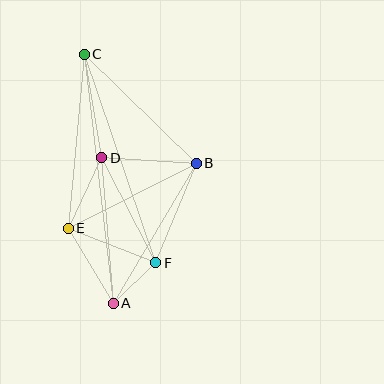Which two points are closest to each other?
Points A and F are closest to each other.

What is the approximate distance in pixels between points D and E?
The distance between D and E is approximately 78 pixels.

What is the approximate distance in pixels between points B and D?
The distance between B and D is approximately 94 pixels.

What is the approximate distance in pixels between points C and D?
The distance between C and D is approximately 105 pixels.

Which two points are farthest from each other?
Points A and C are farthest from each other.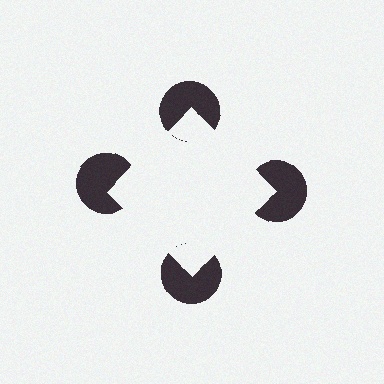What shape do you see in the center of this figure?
An illusory square — its edges are inferred from the aligned wedge cuts in the pac-man discs, not physically drawn.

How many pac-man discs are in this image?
There are 4 — one at each vertex of the illusory square.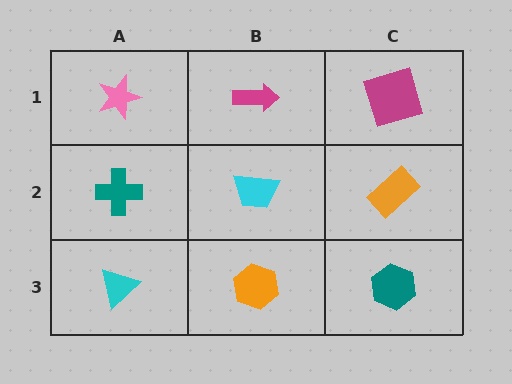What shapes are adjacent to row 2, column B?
A magenta arrow (row 1, column B), an orange hexagon (row 3, column B), a teal cross (row 2, column A), an orange rectangle (row 2, column C).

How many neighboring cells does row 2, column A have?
3.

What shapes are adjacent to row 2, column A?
A pink star (row 1, column A), a cyan triangle (row 3, column A), a cyan trapezoid (row 2, column B).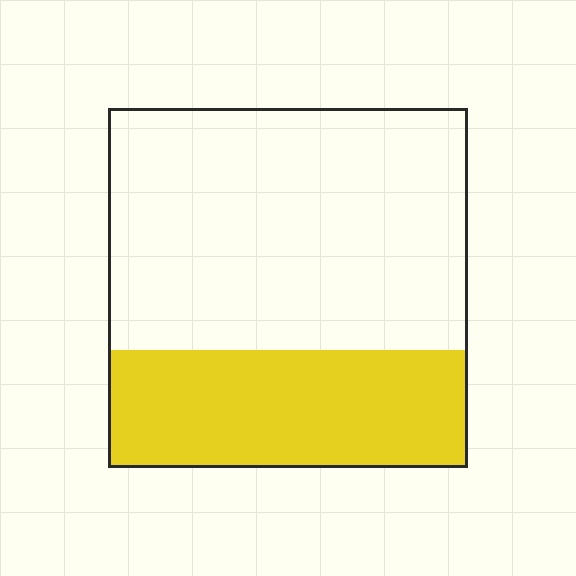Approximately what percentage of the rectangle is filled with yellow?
Approximately 35%.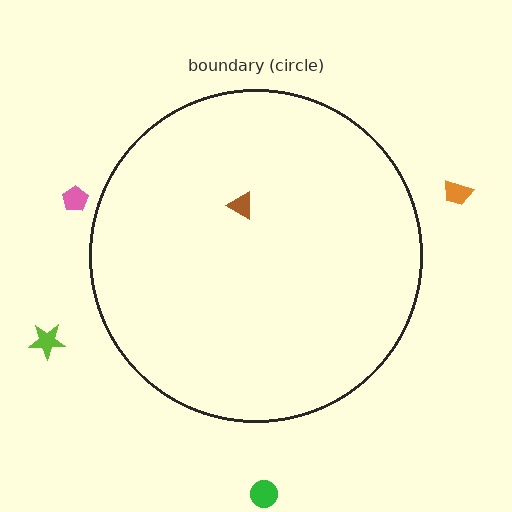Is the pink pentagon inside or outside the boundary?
Outside.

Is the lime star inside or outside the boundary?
Outside.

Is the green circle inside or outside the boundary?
Outside.